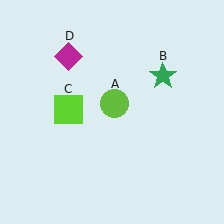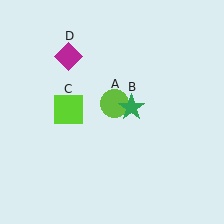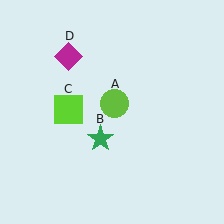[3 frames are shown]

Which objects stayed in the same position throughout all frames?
Lime circle (object A) and lime square (object C) and magenta diamond (object D) remained stationary.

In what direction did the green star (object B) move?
The green star (object B) moved down and to the left.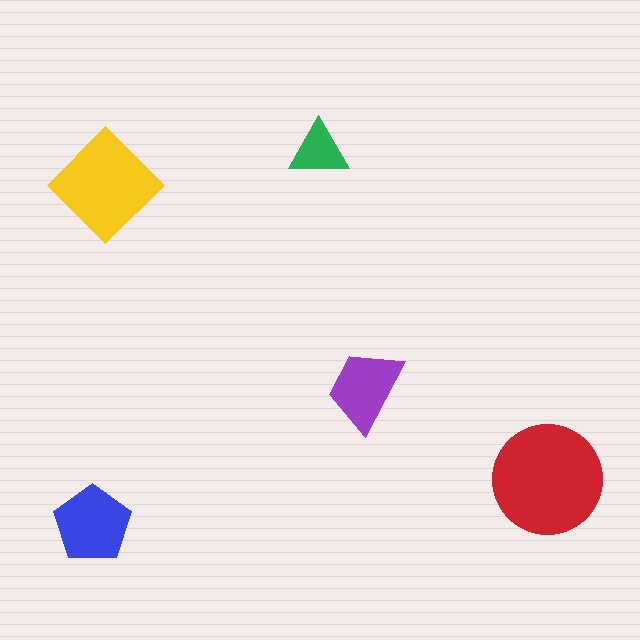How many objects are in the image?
There are 5 objects in the image.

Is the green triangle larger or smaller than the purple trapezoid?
Smaller.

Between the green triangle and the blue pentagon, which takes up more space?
The blue pentagon.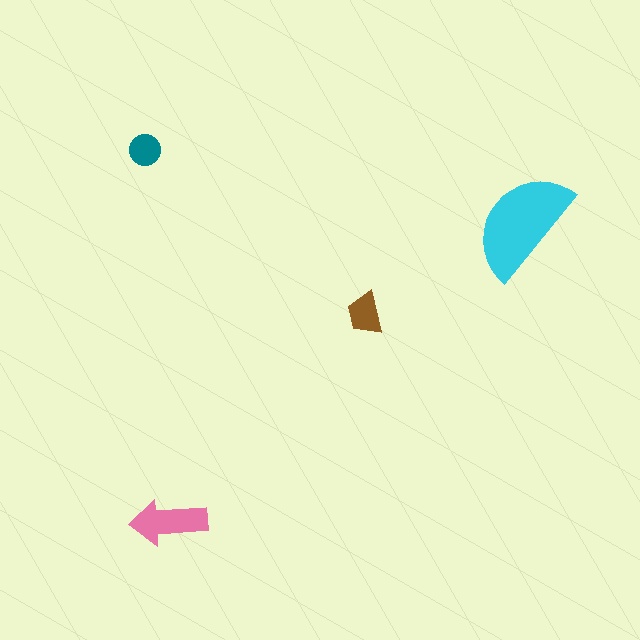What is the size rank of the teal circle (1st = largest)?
4th.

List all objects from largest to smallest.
The cyan semicircle, the pink arrow, the brown trapezoid, the teal circle.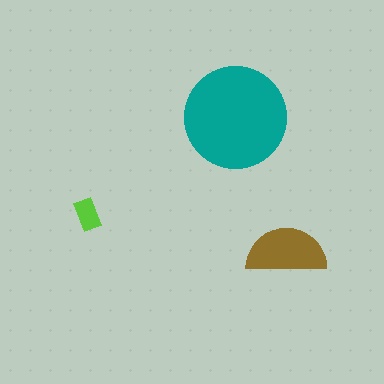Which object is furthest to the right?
The brown semicircle is rightmost.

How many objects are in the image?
There are 3 objects in the image.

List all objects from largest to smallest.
The teal circle, the brown semicircle, the lime rectangle.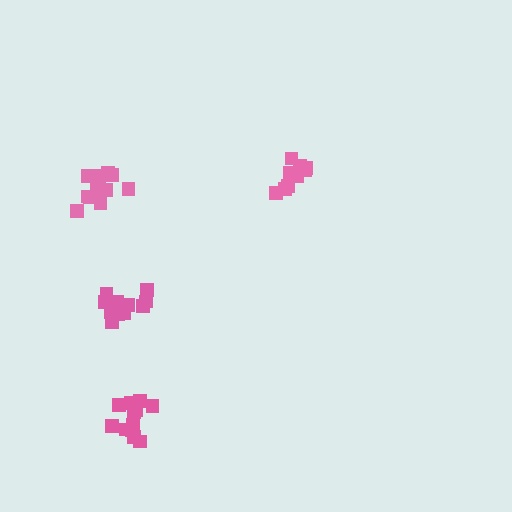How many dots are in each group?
Group 1: 10 dots, Group 2: 13 dots, Group 3: 11 dots, Group 4: 13 dots (47 total).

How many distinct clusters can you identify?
There are 4 distinct clusters.